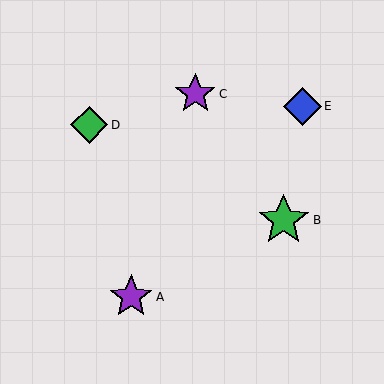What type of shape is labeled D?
Shape D is a green diamond.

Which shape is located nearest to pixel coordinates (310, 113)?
The blue diamond (labeled E) at (302, 106) is nearest to that location.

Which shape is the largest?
The green star (labeled B) is the largest.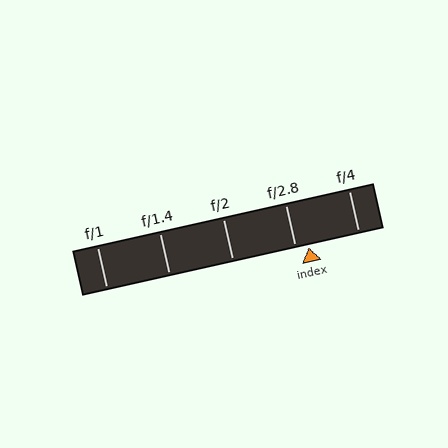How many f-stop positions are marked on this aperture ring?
There are 5 f-stop positions marked.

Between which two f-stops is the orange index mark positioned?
The index mark is between f/2.8 and f/4.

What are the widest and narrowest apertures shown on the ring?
The widest aperture shown is f/1 and the narrowest is f/4.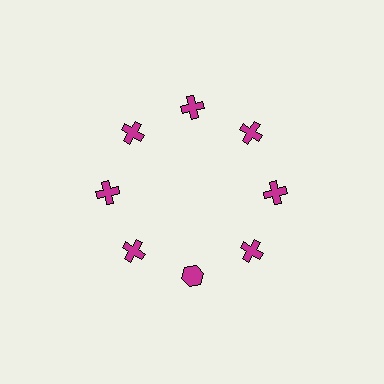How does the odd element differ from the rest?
It has a different shape: hexagon instead of cross.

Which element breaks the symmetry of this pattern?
The magenta hexagon at roughly the 6 o'clock position breaks the symmetry. All other shapes are magenta crosses.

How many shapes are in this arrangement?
There are 8 shapes arranged in a ring pattern.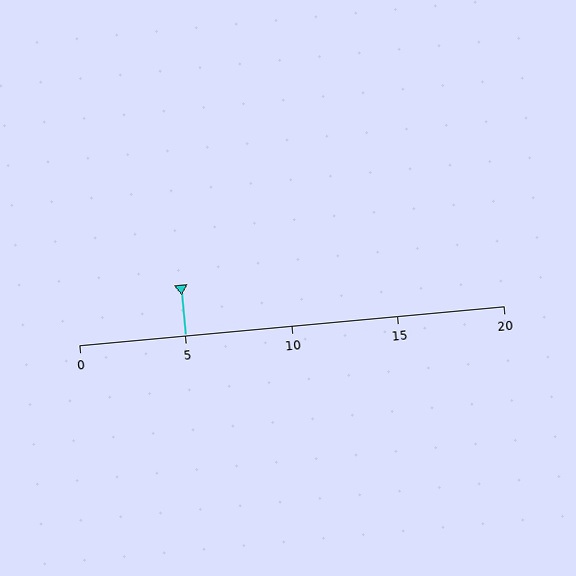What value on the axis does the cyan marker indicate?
The marker indicates approximately 5.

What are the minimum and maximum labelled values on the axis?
The axis runs from 0 to 20.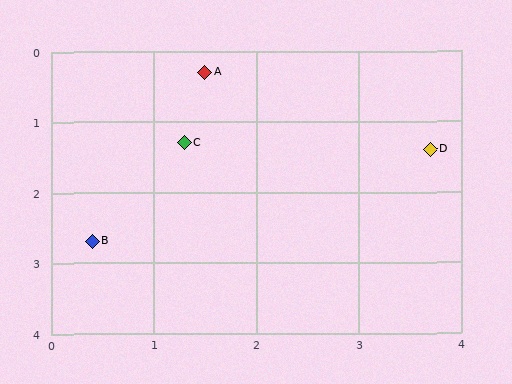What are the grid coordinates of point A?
Point A is at approximately (1.5, 0.3).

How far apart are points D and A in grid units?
Points D and A are about 2.5 grid units apart.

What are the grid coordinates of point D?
Point D is at approximately (3.7, 1.4).